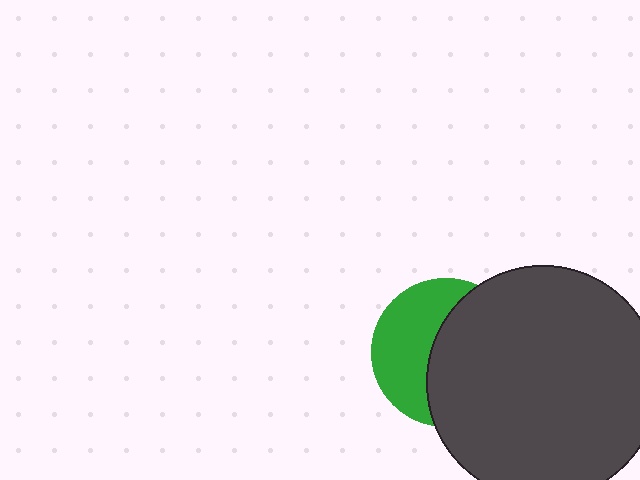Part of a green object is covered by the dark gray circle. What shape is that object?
It is a circle.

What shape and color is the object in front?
The object in front is a dark gray circle.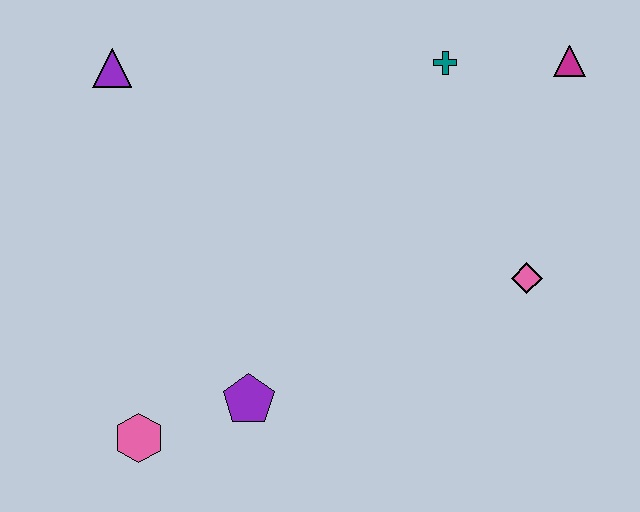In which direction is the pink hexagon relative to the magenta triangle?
The pink hexagon is to the left of the magenta triangle.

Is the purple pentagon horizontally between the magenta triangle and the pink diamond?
No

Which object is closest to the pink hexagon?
The purple pentagon is closest to the pink hexagon.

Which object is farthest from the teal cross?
The pink hexagon is farthest from the teal cross.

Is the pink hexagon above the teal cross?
No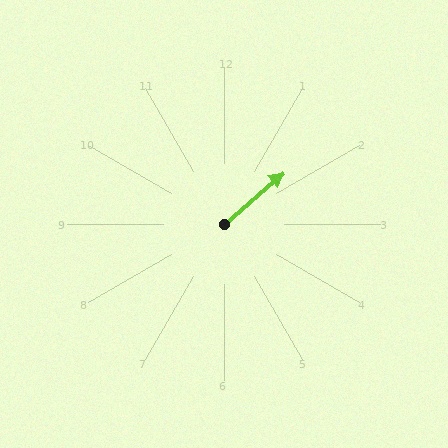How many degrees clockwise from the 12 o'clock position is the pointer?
Approximately 49 degrees.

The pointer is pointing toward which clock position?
Roughly 2 o'clock.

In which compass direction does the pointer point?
Northeast.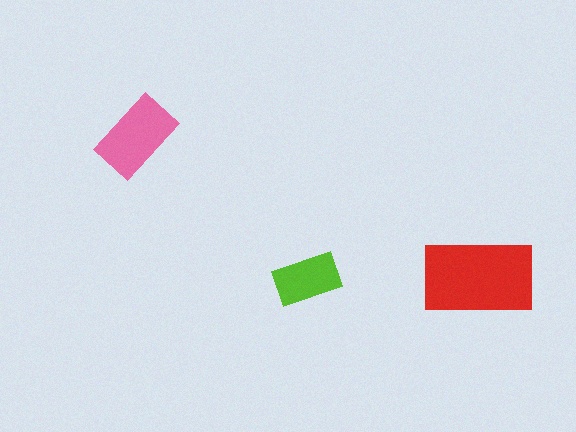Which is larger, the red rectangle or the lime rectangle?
The red one.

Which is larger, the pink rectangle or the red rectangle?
The red one.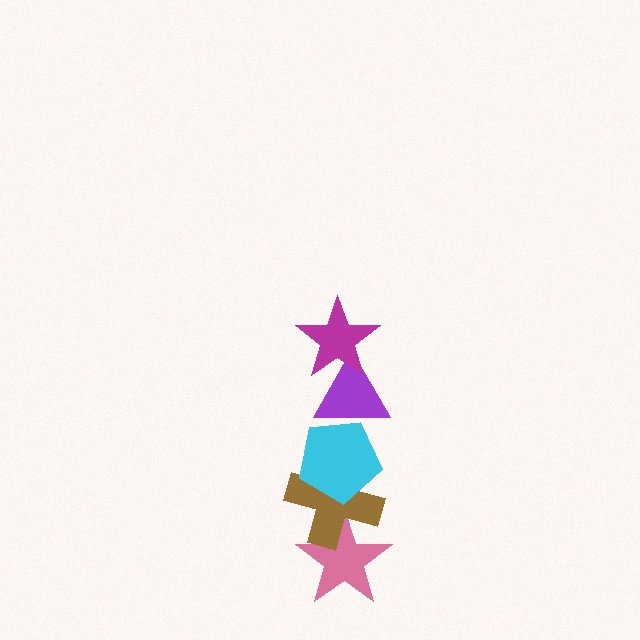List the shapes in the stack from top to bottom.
From top to bottom: the magenta star, the purple triangle, the cyan pentagon, the brown cross, the pink star.